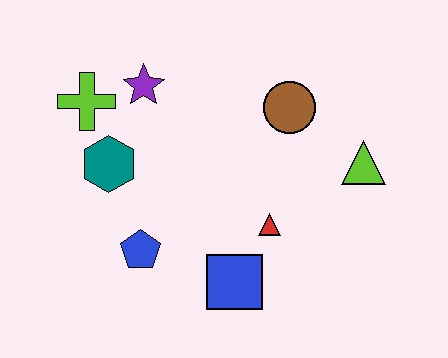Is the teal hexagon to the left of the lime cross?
No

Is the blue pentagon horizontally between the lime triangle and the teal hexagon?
Yes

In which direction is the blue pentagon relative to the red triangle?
The blue pentagon is to the left of the red triangle.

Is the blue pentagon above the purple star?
No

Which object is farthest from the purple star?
The lime triangle is farthest from the purple star.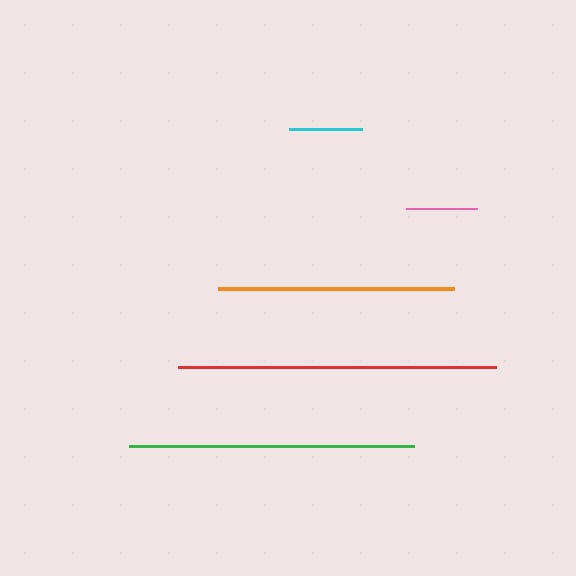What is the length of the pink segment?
The pink segment is approximately 72 pixels long.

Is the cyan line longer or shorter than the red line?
The red line is longer than the cyan line.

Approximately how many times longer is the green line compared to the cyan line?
The green line is approximately 3.9 times the length of the cyan line.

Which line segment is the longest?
The red line is the longest at approximately 318 pixels.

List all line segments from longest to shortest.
From longest to shortest: red, green, orange, cyan, pink.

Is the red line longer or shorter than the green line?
The red line is longer than the green line.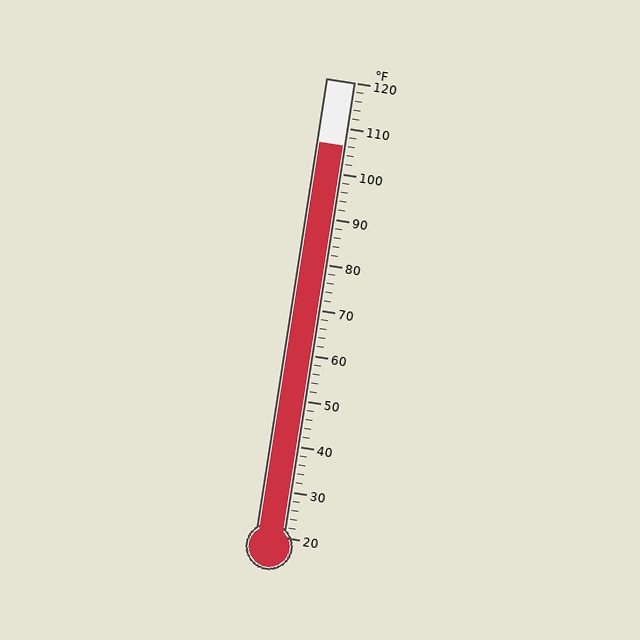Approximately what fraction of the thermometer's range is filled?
The thermometer is filled to approximately 85% of its range.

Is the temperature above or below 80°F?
The temperature is above 80°F.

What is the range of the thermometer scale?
The thermometer scale ranges from 20°F to 120°F.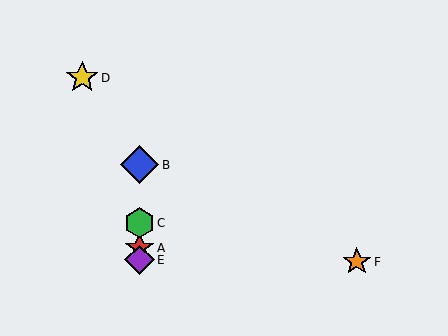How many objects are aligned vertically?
4 objects (A, B, C, E) are aligned vertically.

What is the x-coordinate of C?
Object C is at x≈140.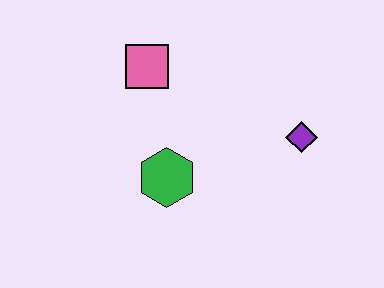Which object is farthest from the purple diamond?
The pink square is farthest from the purple diamond.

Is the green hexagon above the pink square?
No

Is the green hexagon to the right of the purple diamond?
No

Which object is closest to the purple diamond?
The green hexagon is closest to the purple diamond.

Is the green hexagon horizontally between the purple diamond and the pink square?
Yes